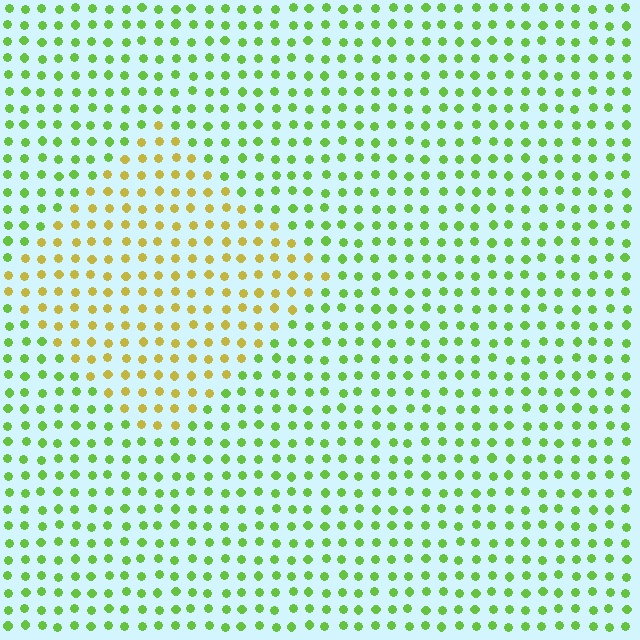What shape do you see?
I see a diamond.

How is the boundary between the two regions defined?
The boundary is defined purely by a slight shift in hue (about 48 degrees). Spacing, size, and orientation are identical on both sides.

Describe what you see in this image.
The image is filled with small lime elements in a uniform arrangement. A diamond-shaped region is visible where the elements are tinted to a slightly different hue, forming a subtle color boundary.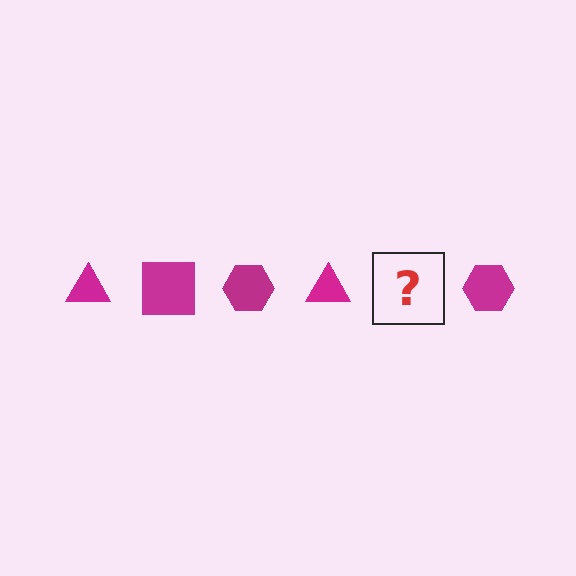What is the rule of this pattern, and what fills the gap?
The rule is that the pattern cycles through triangle, square, hexagon shapes in magenta. The gap should be filled with a magenta square.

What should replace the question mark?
The question mark should be replaced with a magenta square.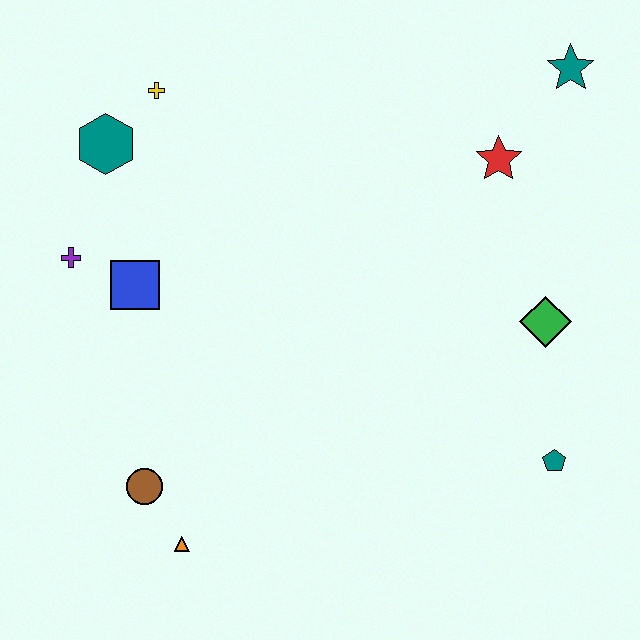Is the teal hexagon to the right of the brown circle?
No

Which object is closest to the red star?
The teal star is closest to the red star.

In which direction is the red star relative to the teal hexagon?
The red star is to the right of the teal hexagon.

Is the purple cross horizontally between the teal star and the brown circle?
No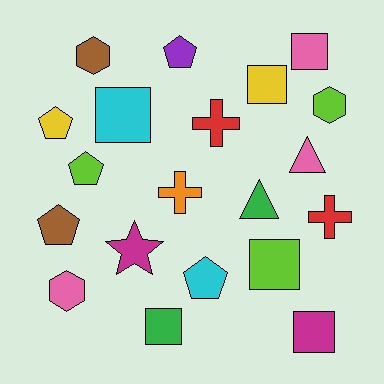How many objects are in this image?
There are 20 objects.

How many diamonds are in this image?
There are no diamonds.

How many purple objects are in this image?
There is 1 purple object.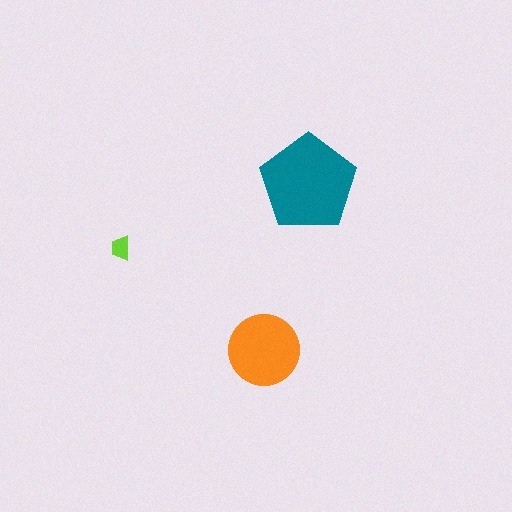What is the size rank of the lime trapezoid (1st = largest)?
3rd.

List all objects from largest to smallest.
The teal pentagon, the orange circle, the lime trapezoid.